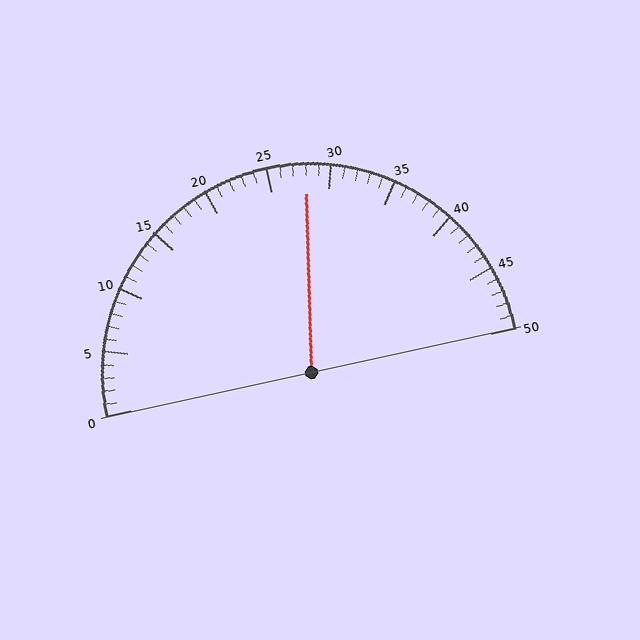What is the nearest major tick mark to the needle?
The nearest major tick mark is 30.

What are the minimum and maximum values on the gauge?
The gauge ranges from 0 to 50.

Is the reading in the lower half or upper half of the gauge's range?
The reading is in the upper half of the range (0 to 50).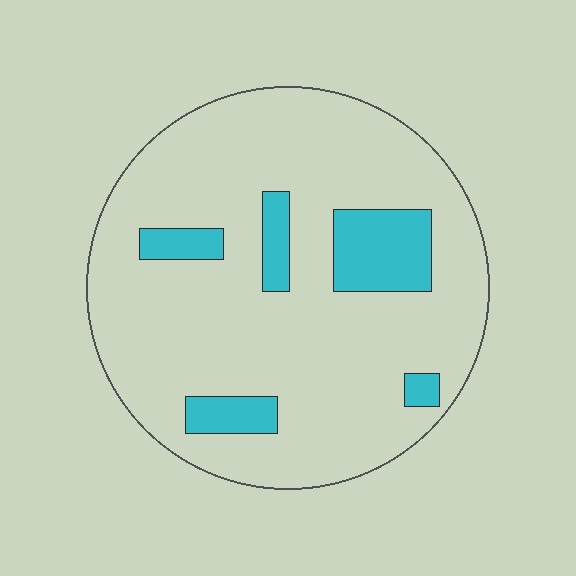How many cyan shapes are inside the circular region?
5.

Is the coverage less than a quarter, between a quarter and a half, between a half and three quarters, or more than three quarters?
Less than a quarter.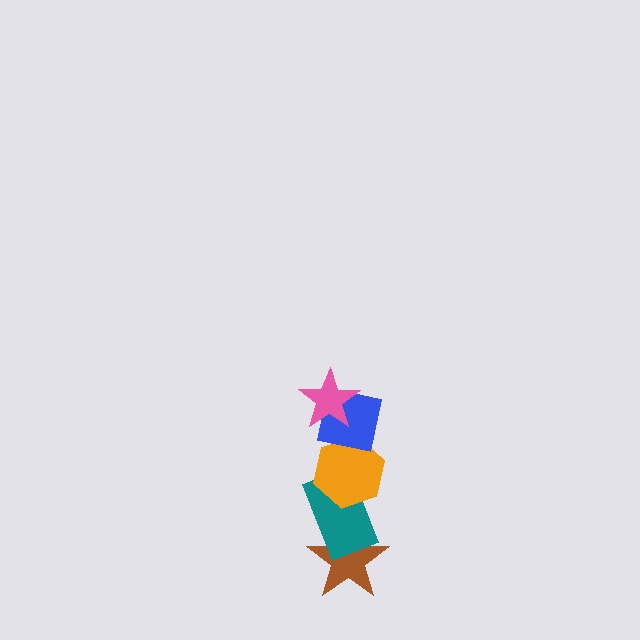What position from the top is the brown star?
The brown star is 5th from the top.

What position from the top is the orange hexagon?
The orange hexagon is 3rd from the top.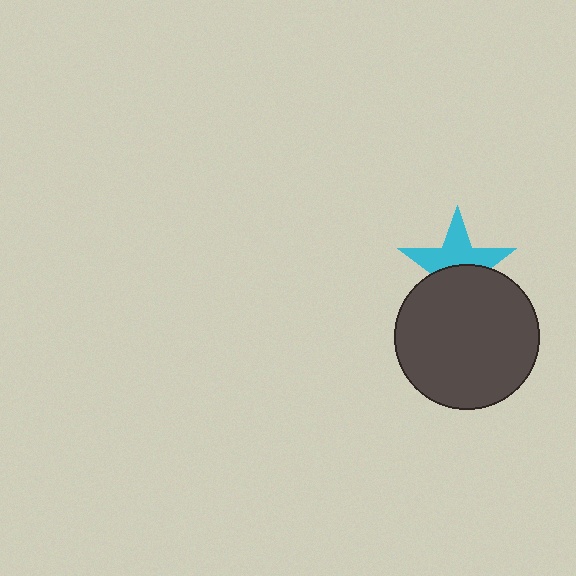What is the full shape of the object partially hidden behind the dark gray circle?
The partially hidden object is a cyan star.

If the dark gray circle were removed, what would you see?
You would see the complete cyan star.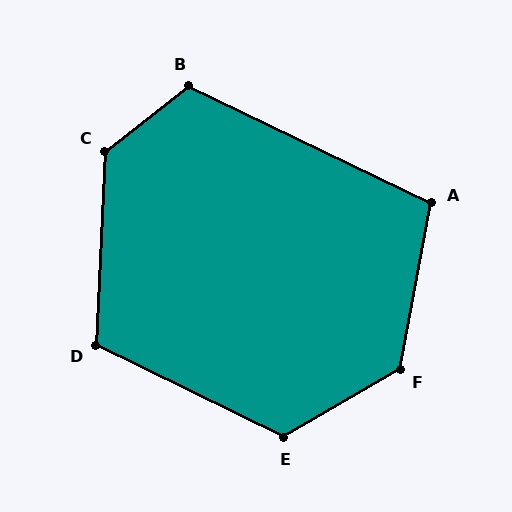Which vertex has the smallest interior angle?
A, at approximately 105 degrees.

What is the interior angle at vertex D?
Approximately 113 degrees (obtuse).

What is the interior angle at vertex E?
Approximately 124 degrees (obtuse).